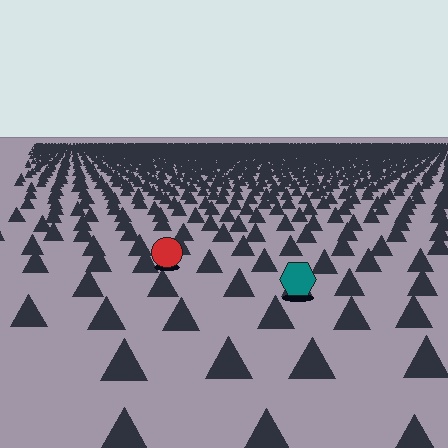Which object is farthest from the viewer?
The red circle is farthest from the viewer. It appears smaller and the ground texture around it is denser.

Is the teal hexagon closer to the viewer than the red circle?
Yes. The teal hexagon is closer — you can tell from the texture gradient: the ground texture is coarser near it.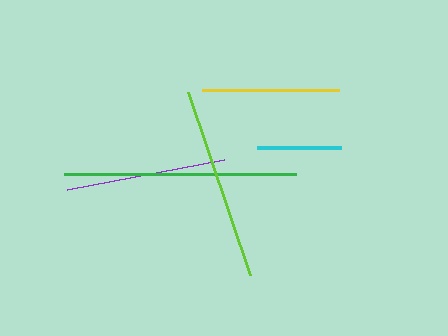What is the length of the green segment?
The green segment is approximately 232 pixels long.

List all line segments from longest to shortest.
From longest to shortest: green, lime, purple, yellow, cyan.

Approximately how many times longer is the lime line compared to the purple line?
The lime line is approximately 1.2 times the length of the purple line.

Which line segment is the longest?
The green line is the longest at approximately 232 pixels.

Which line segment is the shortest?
The cyan line is the shortest at approximately 83 pixels.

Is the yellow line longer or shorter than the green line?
The green line is longer than the yellow line.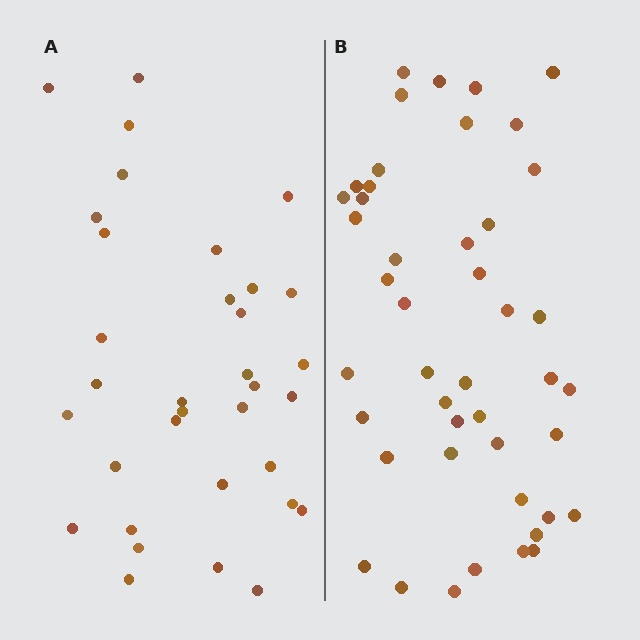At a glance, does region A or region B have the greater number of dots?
Region B (the right region) has more dots.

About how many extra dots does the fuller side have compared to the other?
Region B has roughly 12 or so more dots than region A.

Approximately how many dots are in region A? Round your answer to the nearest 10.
About 30 dots. (The exact count is 34, which rounds to 30.)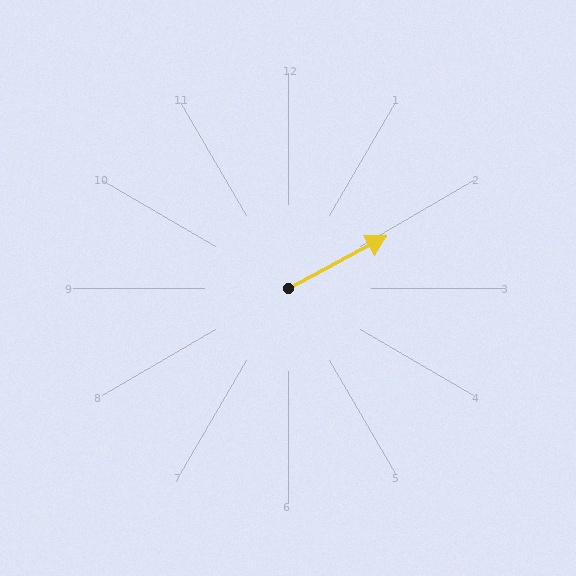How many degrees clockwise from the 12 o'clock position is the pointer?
Approximately 62 degrees.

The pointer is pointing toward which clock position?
Roughly 2 o'clock.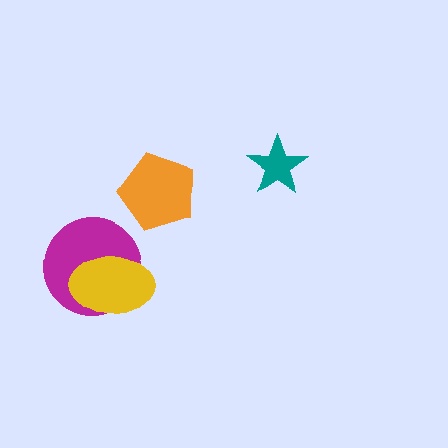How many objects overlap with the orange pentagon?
0 objects overlap with the orange pentagon.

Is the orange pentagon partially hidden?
No, no other shape covers it.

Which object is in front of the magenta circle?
The yellow ellipse is in front of the magenta circle.